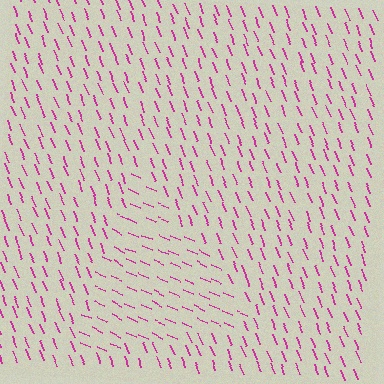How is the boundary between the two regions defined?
The boundary is defined purely by a change in line orientation (approximately 45 degrees difference). All lines are the same color and thickness.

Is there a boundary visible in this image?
Yes, there is a texture boundary formed by a change in line orientation.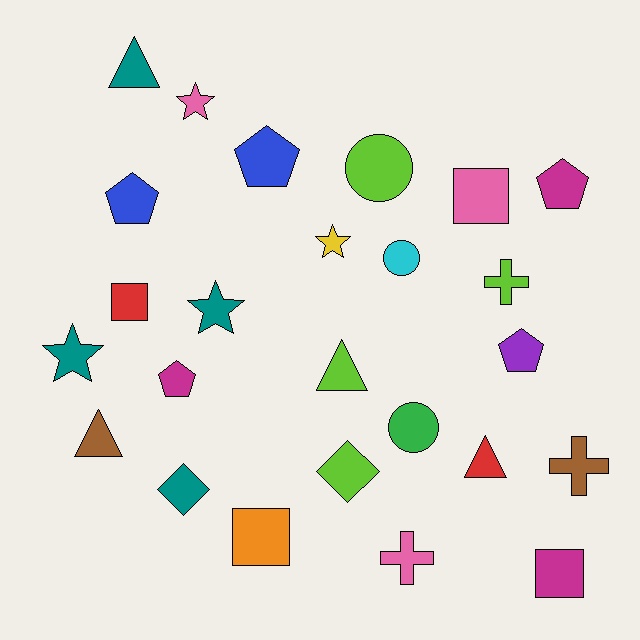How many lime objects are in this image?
There are 4 lime objects.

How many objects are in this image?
There are 25 objects.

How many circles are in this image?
There are 3 circles.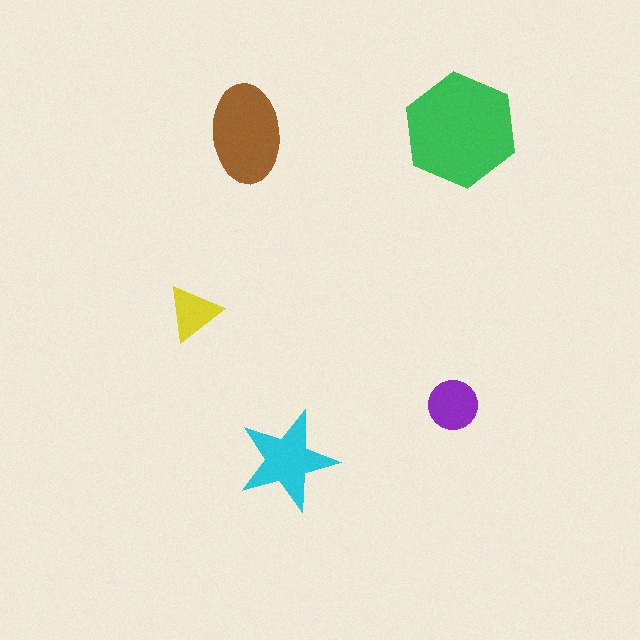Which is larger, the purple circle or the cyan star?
The cyan star.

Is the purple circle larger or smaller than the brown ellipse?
Smaller.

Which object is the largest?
The green hexagon.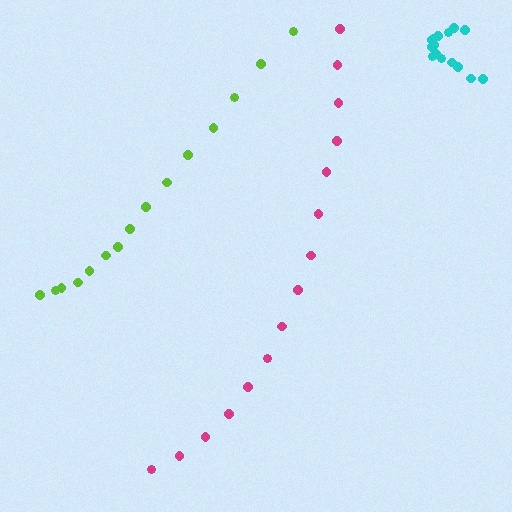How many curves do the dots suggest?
There are 3 distinct paths.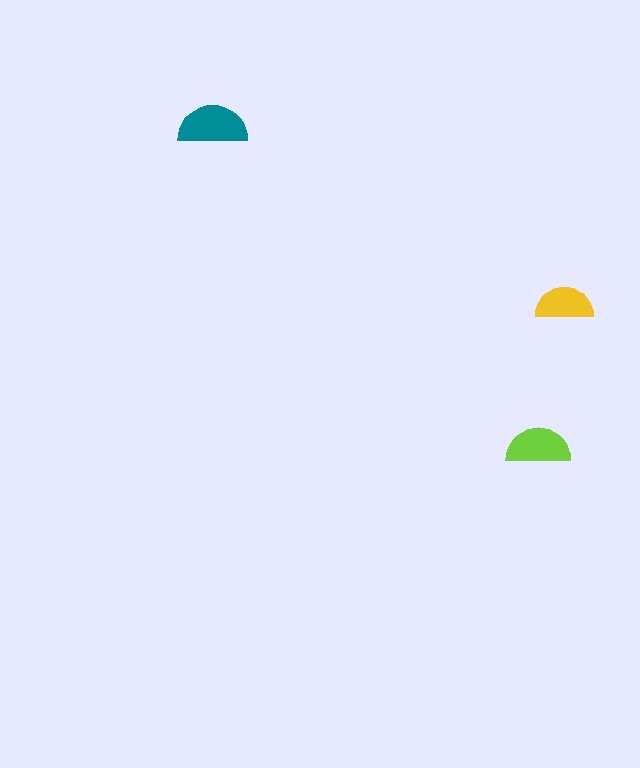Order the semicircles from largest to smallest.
the teal one, the lime one, the yellow one.